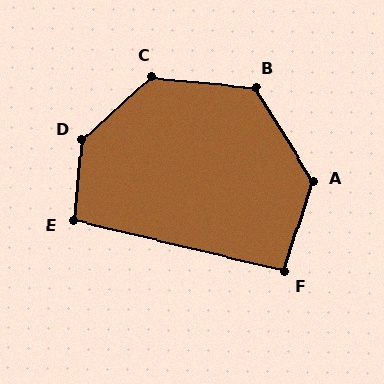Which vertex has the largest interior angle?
D, at approximately 138 degrees.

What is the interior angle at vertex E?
Approximately 98 degrees (obtuse).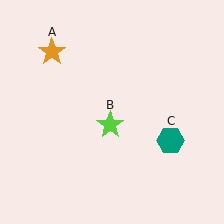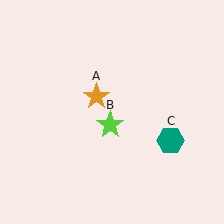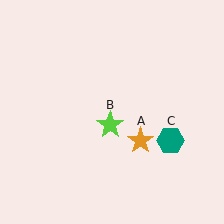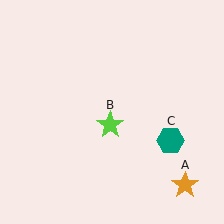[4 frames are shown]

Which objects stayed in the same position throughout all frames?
Lime star (object B) and teal hexagon (object C) remained stationary.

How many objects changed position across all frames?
1 object changed position: orange star (object A).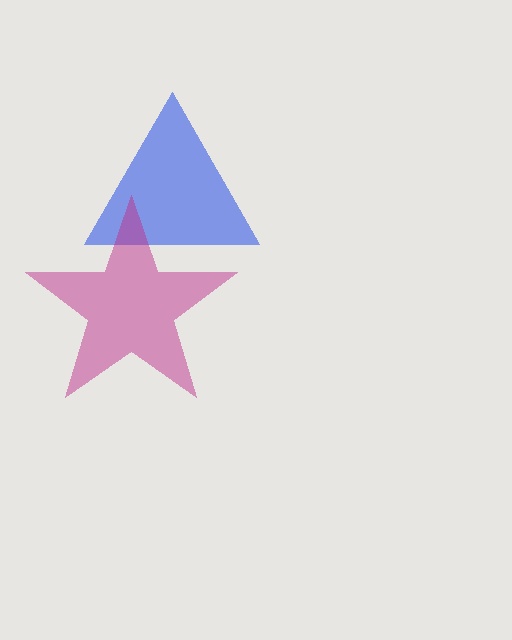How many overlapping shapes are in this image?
There are 2 overlapping shapes in the image.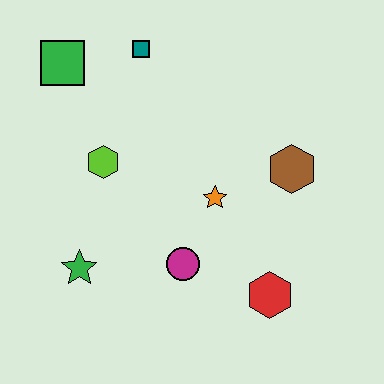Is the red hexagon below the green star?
Yes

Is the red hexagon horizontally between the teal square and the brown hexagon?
Yes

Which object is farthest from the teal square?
The red hexagon is farthest from the teal square.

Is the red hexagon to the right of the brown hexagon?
No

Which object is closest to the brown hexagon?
The orange star is closest to the brown hexagon.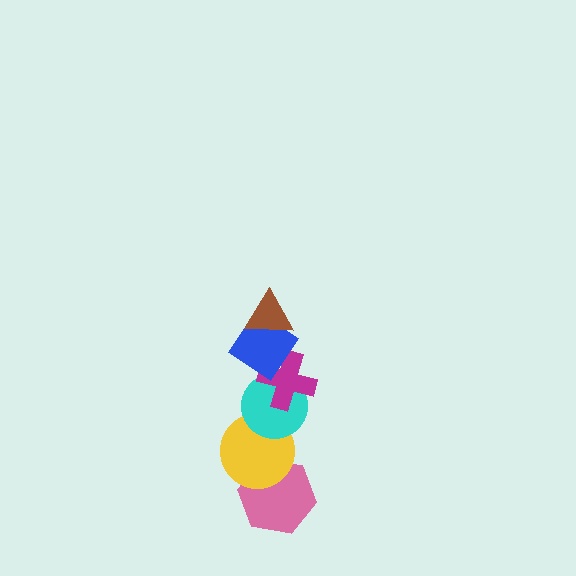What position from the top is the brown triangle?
The brown triangle is 1st from the top.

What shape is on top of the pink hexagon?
The yellow circle is on top of the pink hexagon.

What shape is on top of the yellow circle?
The cyan circle is on top of the yellow circle.